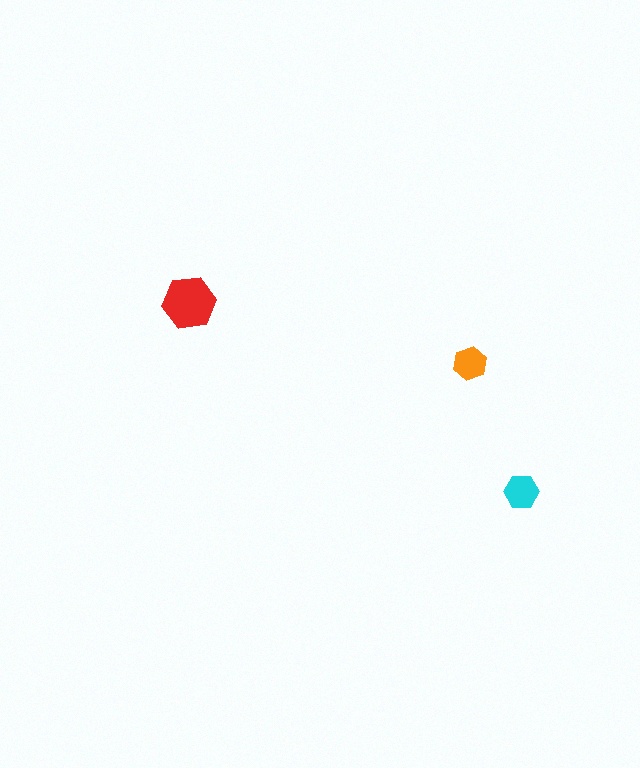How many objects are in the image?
There are 3 objects in the image.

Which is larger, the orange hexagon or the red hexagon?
The red one.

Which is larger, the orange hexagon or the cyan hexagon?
The cyan one.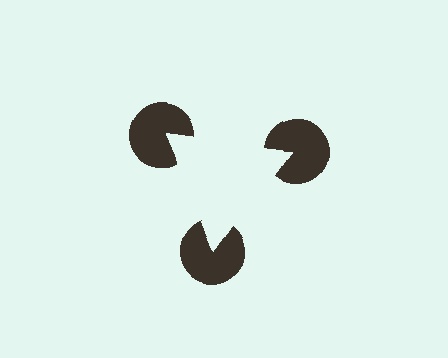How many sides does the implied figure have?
3 sides.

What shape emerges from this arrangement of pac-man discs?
An illusory triangle — its edges are inferred from the aligned wedge cuts in the pac-man discs, not physically drawn.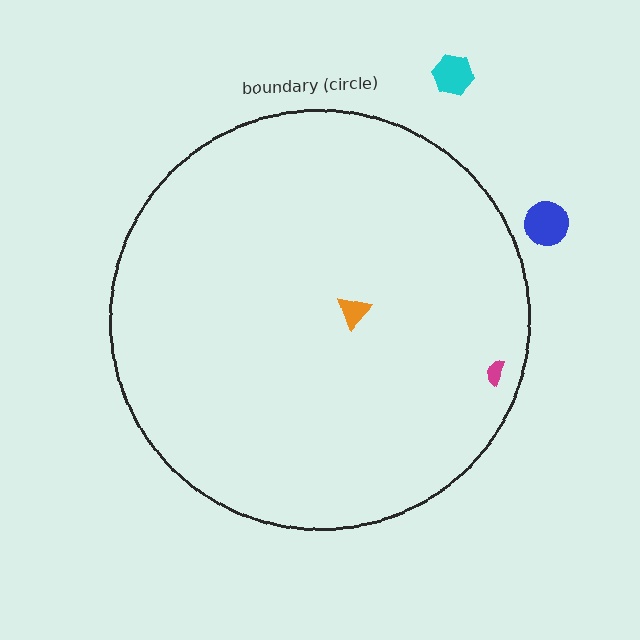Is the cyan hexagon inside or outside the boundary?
Outside.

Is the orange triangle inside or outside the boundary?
Inside.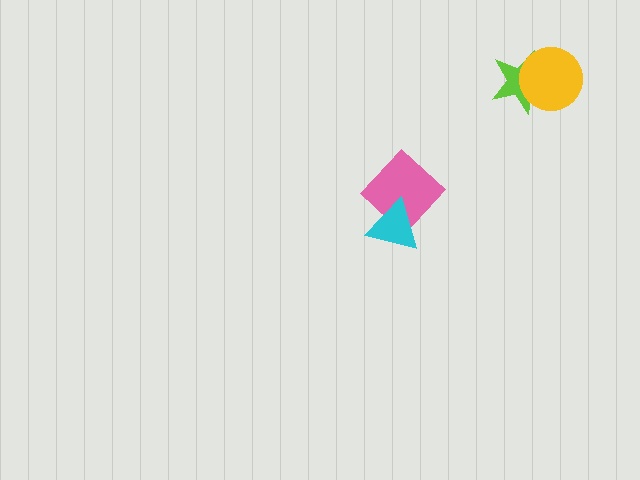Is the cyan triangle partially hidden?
No, no other shape covers it.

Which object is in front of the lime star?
The yellow circle is in front of the lime star.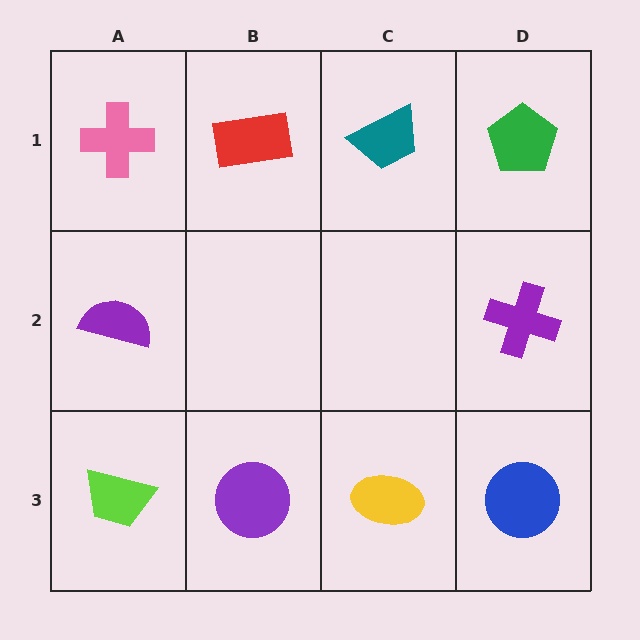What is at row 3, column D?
A blue circle.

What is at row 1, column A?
A pink cross.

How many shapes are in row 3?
4 shapes.